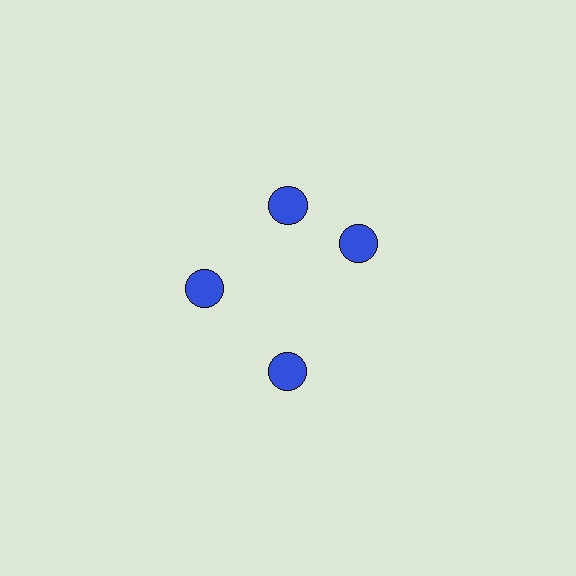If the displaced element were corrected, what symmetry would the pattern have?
It would have 4-fold rotational symmetry — the pattern would map onto itself every 90 degrees.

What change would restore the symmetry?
The symmetry would be restored by rotating it back into even spacing with its neighbors so that all 4 circles sit at equal angles and equal distance from the center.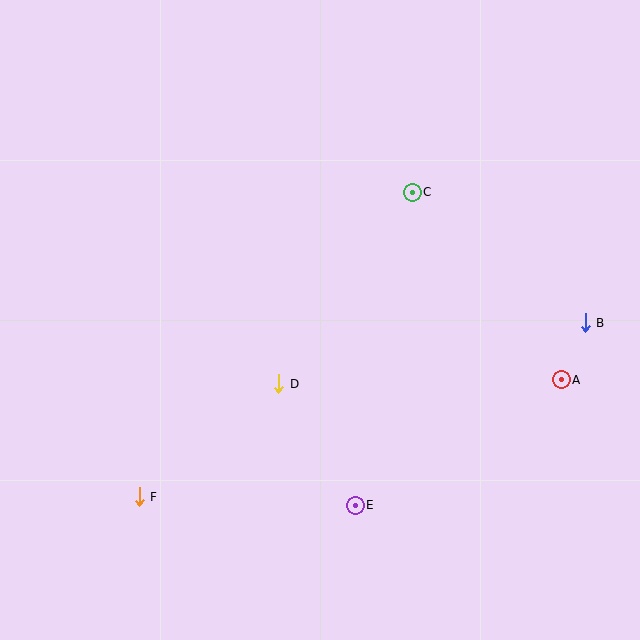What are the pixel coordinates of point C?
Point C is at (412, 192).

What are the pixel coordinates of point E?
Point E is at (355, 505).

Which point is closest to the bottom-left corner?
Point F is closest to the bottom-left corner.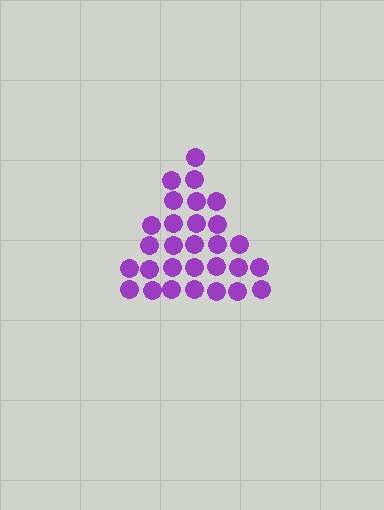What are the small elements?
The small elements are circles.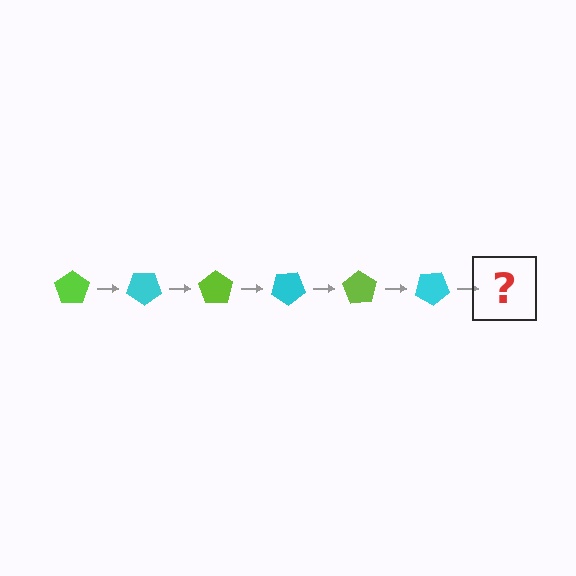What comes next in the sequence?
The next element should be a lime pentagon, rotated 210 degrees from the start.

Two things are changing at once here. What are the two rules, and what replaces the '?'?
The two rules are that it rotates 35 degrees each step and the color cycles through lime and cyan. The '?' should be a lime pentagon, rotated 210 degrees from the start.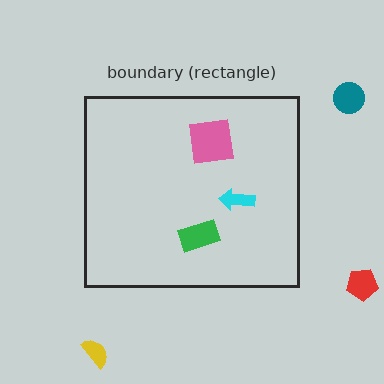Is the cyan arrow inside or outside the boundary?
Inside.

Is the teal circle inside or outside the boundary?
Outside.